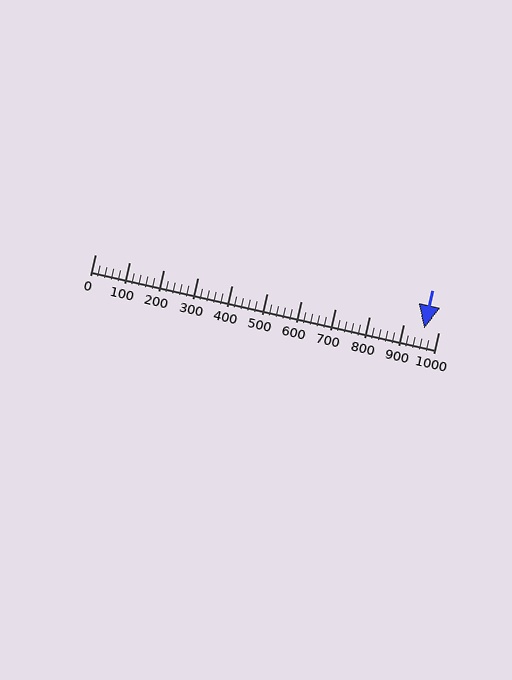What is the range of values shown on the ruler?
The ruler shows values from 0 to 1000.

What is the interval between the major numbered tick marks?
The major tick marks are spaced 100 units apart.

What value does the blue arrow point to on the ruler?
The blue arrow points to approximately 960.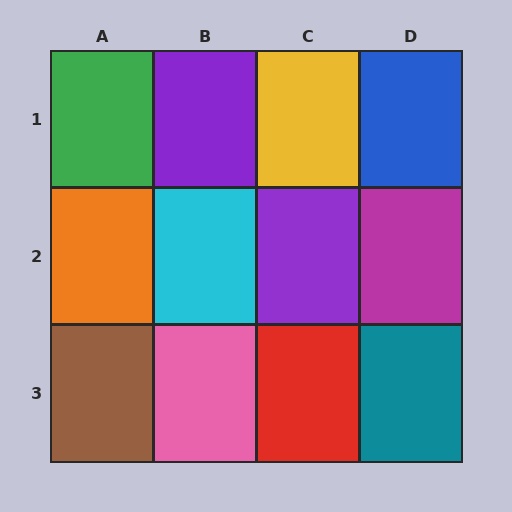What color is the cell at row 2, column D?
Magenta.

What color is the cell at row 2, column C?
Purple.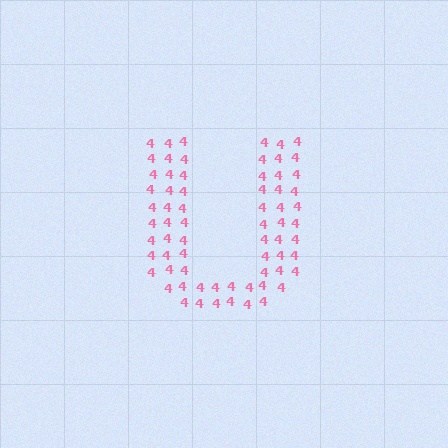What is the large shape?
The large shape is the letter U.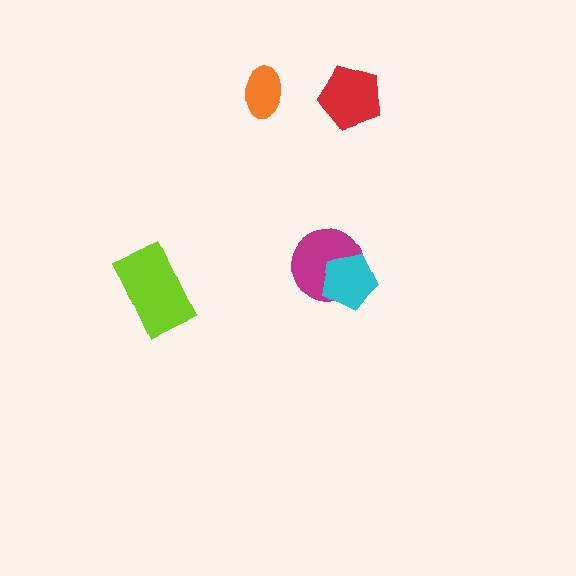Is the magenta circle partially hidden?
Yes, it is partially covered by another shape.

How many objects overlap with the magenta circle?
1 object overlaps with the magenta circle.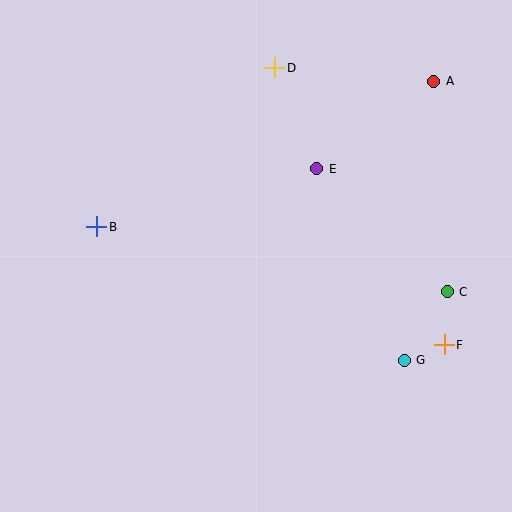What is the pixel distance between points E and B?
The distance between E and B is 227 pixels.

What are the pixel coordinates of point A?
Point A is at (434, 81).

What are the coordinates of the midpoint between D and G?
The midpoint between D and G is at (340, 214).